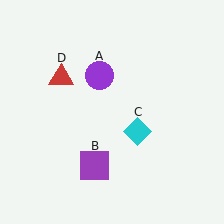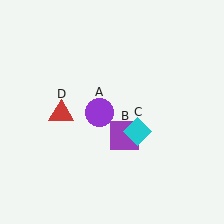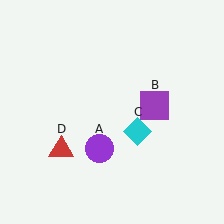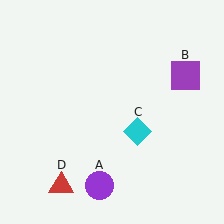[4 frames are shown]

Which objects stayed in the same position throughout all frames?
Cyan diamond (object C) remained stationary.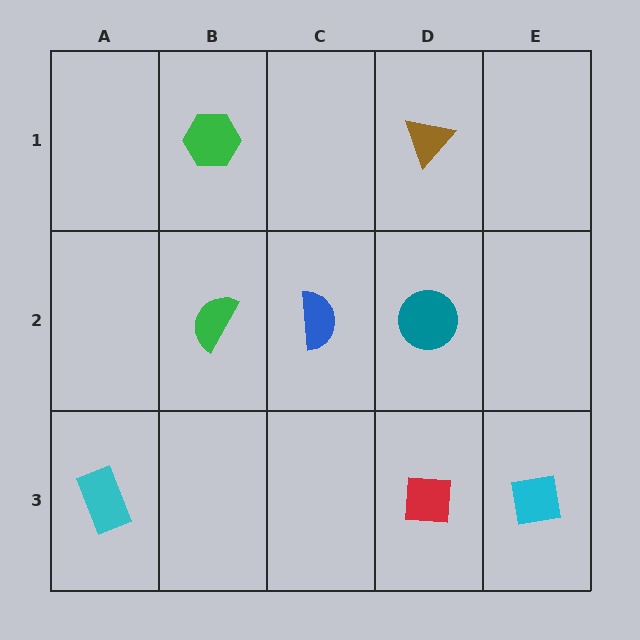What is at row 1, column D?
A brown triangle.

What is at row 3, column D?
A red square.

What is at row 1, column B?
A green hexagon.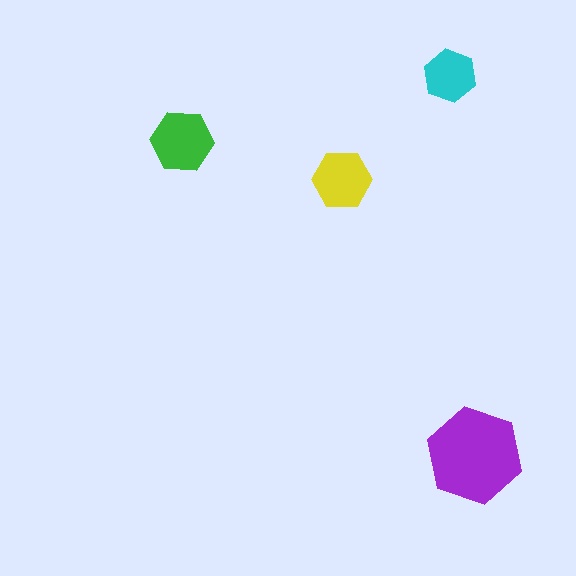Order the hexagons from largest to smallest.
the purple one, the green one, the yellow one, the cyan one.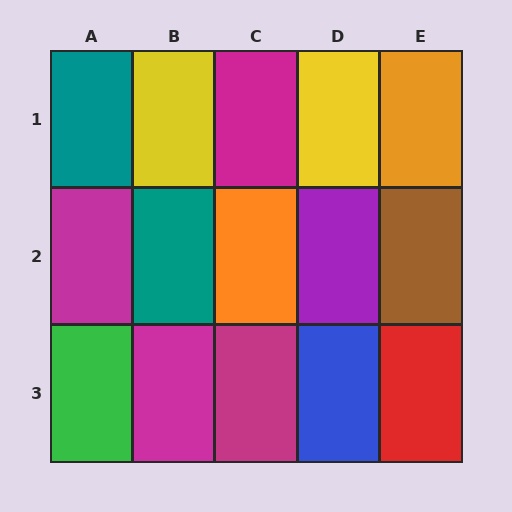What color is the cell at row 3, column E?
Red.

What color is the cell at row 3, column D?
Blue.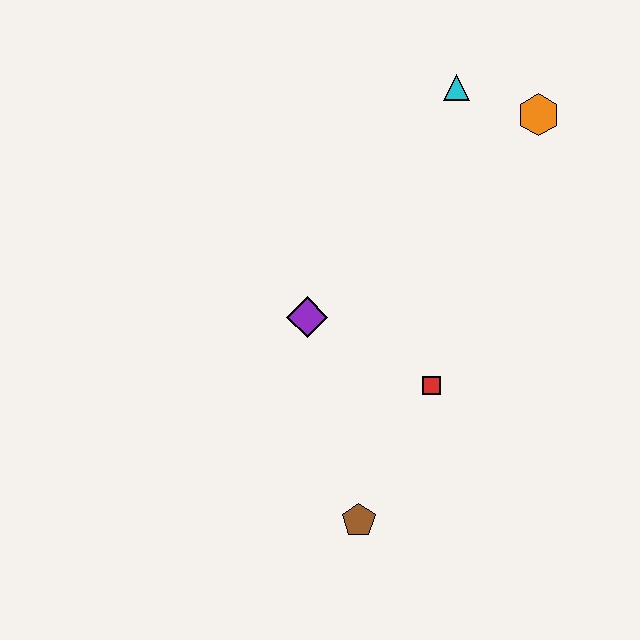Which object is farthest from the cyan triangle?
The brown pentagon is farthest from the cyan triangle.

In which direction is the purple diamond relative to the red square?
The purple diamond is to the left of the red square.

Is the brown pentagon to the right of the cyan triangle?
No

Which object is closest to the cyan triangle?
The orange hexagon is closest to the cyan triangle.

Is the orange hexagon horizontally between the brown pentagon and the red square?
No